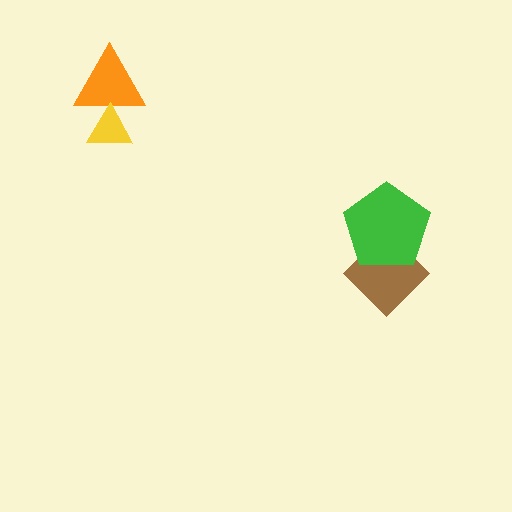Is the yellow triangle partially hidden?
No, no other shape covers it.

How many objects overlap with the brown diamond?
1 object overlaps with the brown diamond.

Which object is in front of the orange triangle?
The yellow triangle is in front of the orange triangle.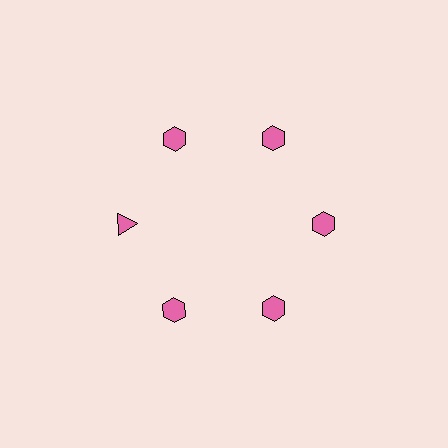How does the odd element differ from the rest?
It has a different shape: triangle instead of hexagon.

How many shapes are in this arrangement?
There are 6 shapes arranged in a ring pattern.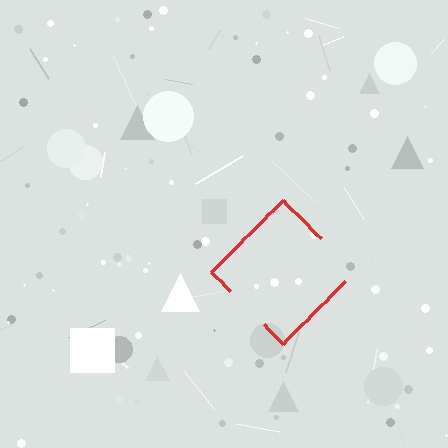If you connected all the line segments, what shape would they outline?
They would outline a diamond.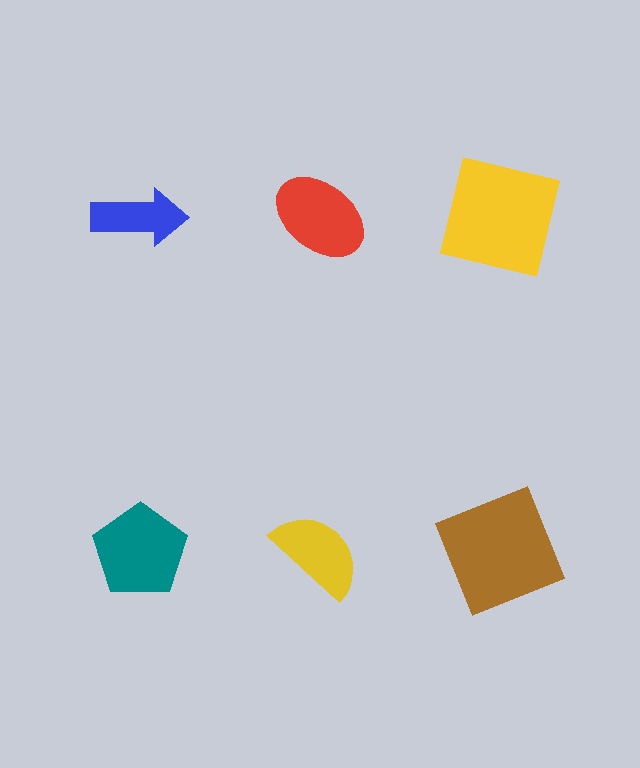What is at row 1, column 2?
A red ellipse.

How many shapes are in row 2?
3 shapes.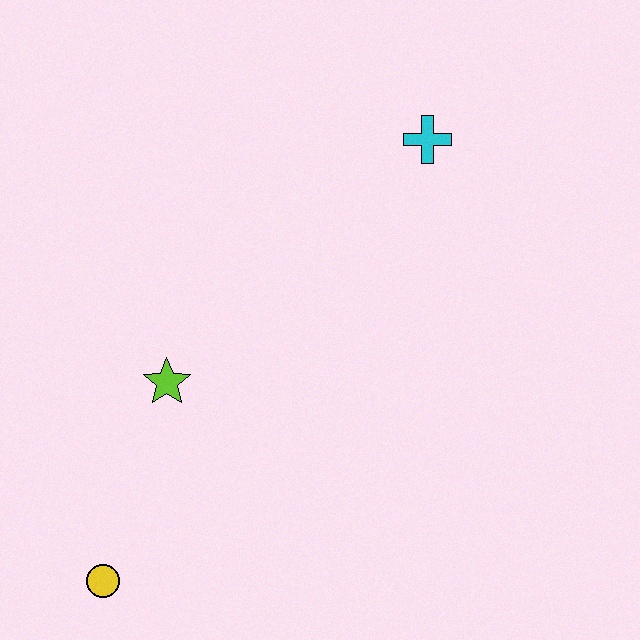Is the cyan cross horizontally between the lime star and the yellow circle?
No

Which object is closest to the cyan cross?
The lime star is closest to the cyan cross.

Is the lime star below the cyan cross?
Yes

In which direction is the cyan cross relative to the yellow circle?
The cyan cross is above the yellow circle.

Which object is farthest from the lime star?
The cyan cross is farthest from the lime star.